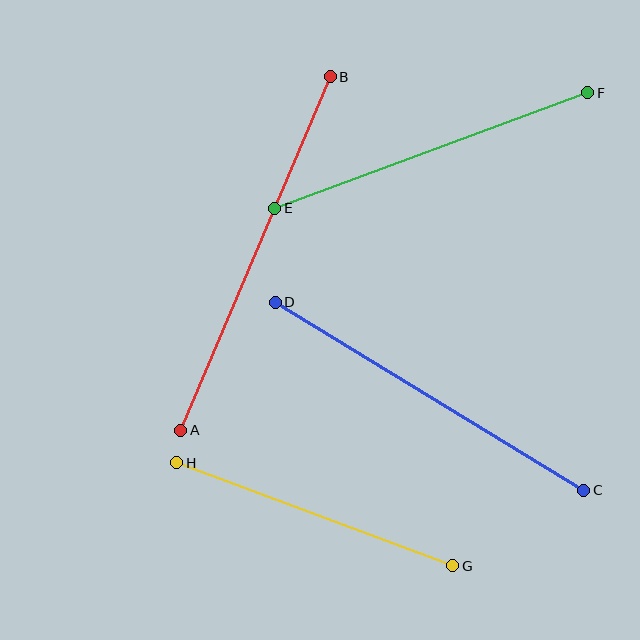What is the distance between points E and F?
The distance is approximately 334 pixels.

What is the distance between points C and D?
The distance is approximately 361 pixels.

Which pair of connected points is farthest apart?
Points A and B are farthest apart.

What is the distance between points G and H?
The distance is approximately 295 pixels.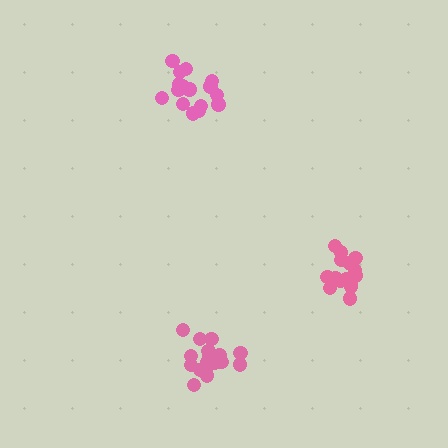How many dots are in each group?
Group 1: 16 dots, Group 2: 16 dots, Group 3: 17 dots (49 total).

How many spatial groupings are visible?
There are 3 spatial groupings.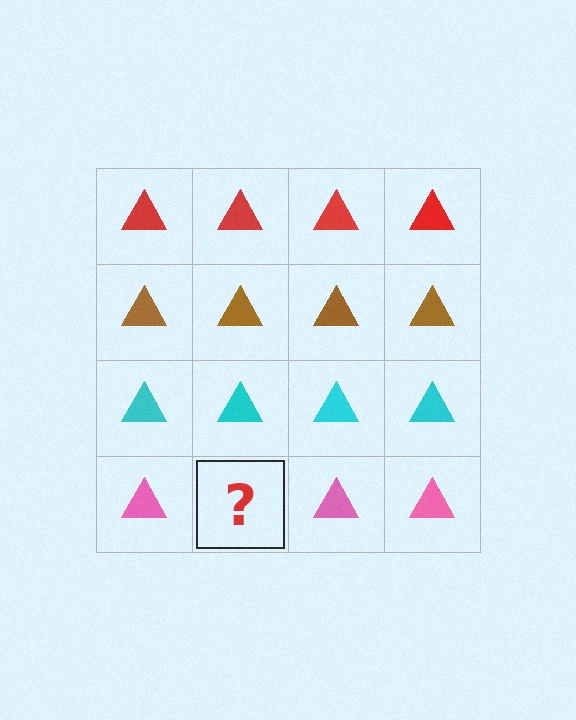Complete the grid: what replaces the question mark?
The question mark should be replaced with a pink triangle.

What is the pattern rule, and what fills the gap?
The rule is that each row has a consistent color. The gap should be filled with a pink triangle.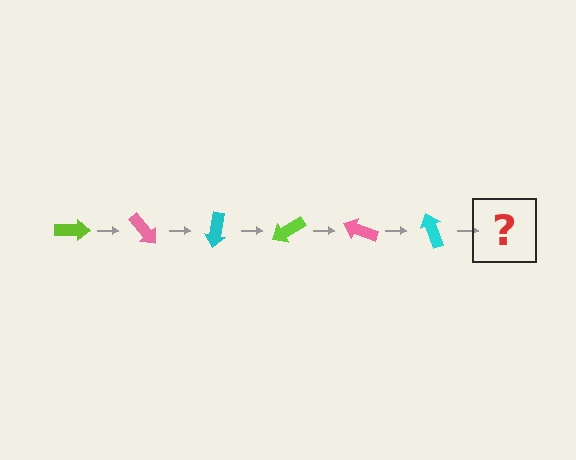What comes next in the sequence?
The next element should be a lime arrow, rotated 300 degrees from the start.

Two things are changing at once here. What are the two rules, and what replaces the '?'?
The two rules are that it rotates 50 degrees each step and the color cycles through lime, pink, and cyan. The '?' should be a lime arrow, rotated 300 degrees from the start.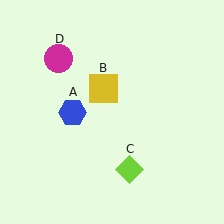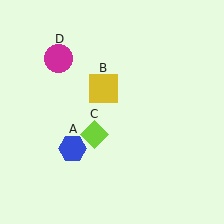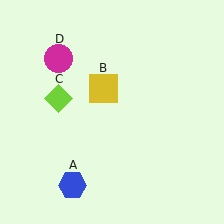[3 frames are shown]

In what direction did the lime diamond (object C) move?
The lime diamond (object C) moved up and to the left.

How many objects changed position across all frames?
2 objects changed position: blue hexagon (object A), lime diamond (object C).